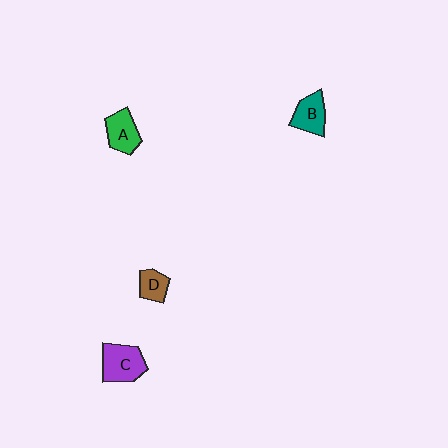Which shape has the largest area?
Shape C (purple).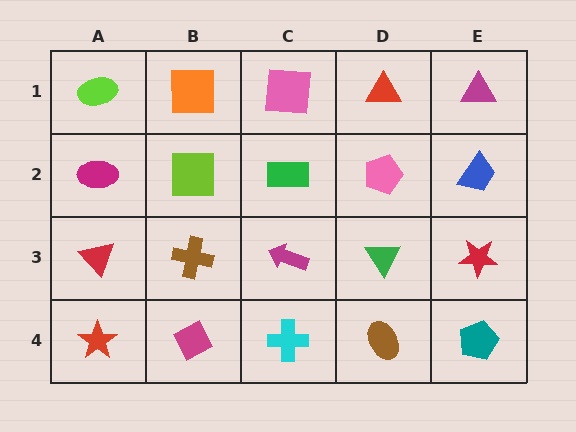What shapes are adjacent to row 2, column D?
A red triangle (row 1, column D), a green triangle (row 3, column D), a green rectangle (row 2, column C), a blue trapezoid (row 2, column E).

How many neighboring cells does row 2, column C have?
4.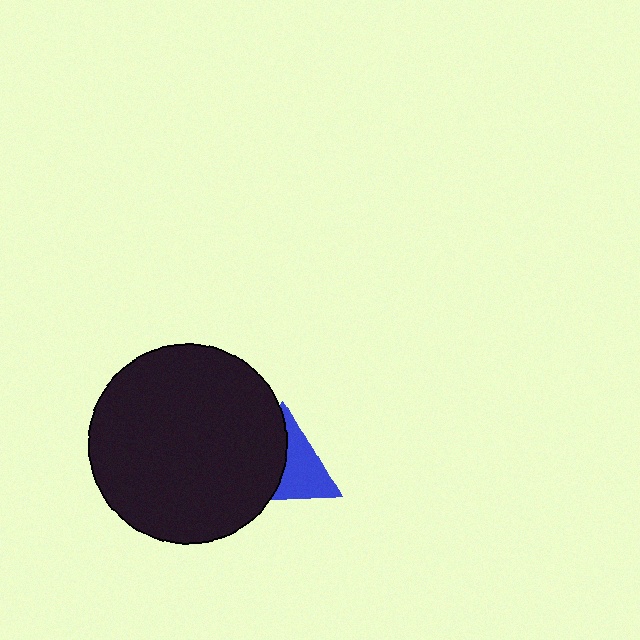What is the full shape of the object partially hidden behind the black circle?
The partially hidden object is a blue triangle.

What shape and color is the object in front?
The object in front is a black circle.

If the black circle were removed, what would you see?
You would see the complete blue triangle.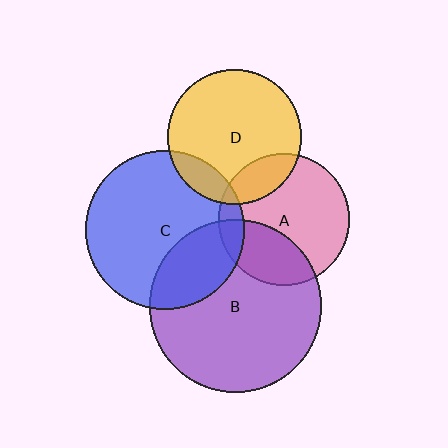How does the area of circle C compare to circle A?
Approximately 1.4 times.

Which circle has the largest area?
Circle B (purple).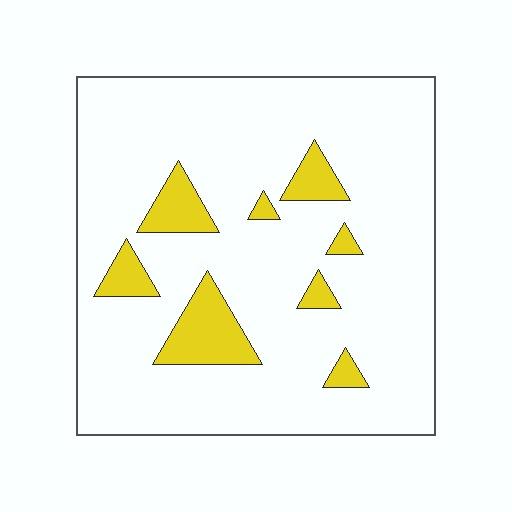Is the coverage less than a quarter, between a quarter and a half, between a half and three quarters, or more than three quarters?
Less than a quarter.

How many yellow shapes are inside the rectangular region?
8.